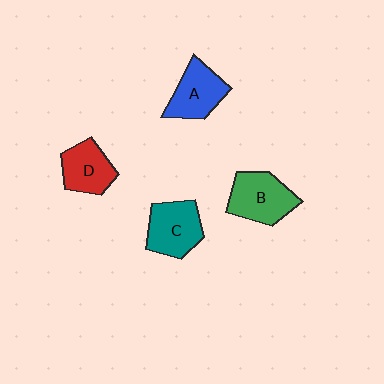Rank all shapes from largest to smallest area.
From largest to smallest: B (green), C (teal), A (blue), D (red).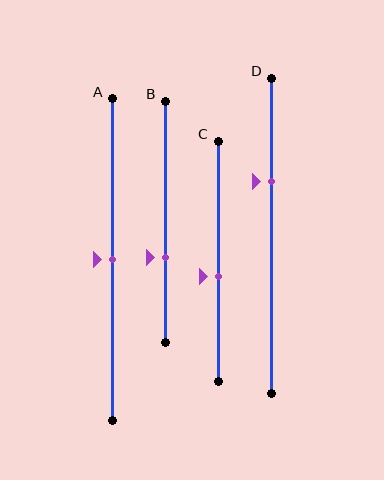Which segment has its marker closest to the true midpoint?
Segment A has its marker closest to the true midpoint.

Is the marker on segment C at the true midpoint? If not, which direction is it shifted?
No, the marker on segment C is shifted downward by about 6% of the segment length.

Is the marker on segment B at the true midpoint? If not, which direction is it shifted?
No, the marker on segment B is shifted downward by about 15% of the segment length.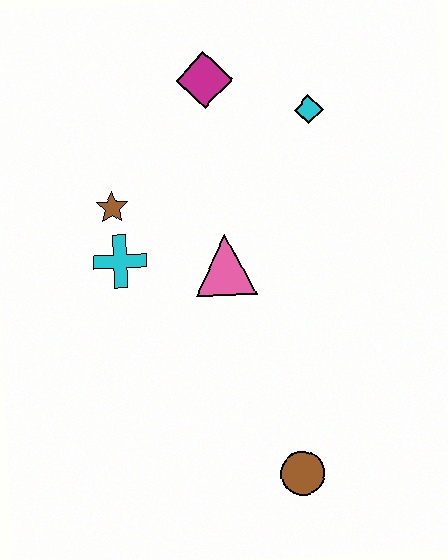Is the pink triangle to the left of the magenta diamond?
No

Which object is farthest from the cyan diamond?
The brown circle is farthest from the cyan diamond.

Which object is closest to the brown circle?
The pink triangle is closest to the brown circle.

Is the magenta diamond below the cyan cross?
No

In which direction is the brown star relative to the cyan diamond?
The brown star is to the left of the cyan diamond.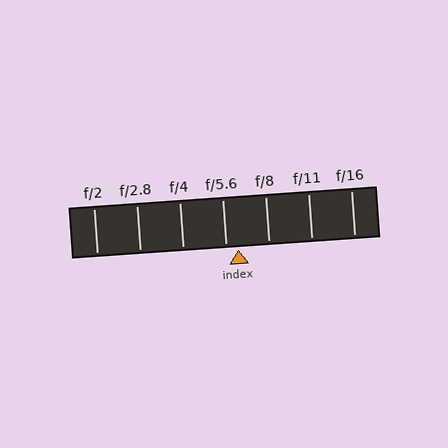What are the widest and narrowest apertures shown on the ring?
The widest aperture shown is f/2 and the narrowest is f/16.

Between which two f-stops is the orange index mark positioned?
The index mark is between f/5.6 and f/8.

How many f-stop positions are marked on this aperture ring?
There are 7 f-stop positions marked.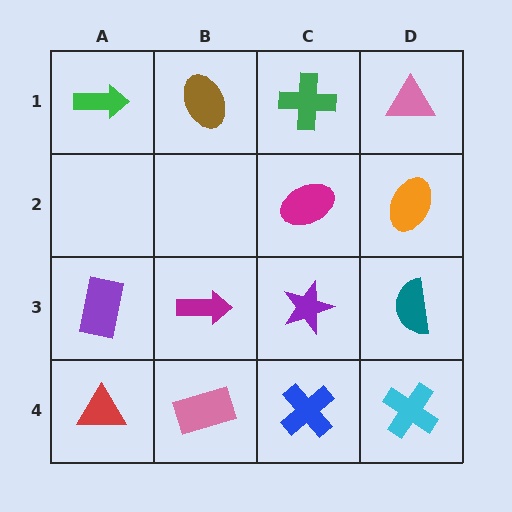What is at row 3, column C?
A purple star.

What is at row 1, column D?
A pink triangle.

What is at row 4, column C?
A blue cross.